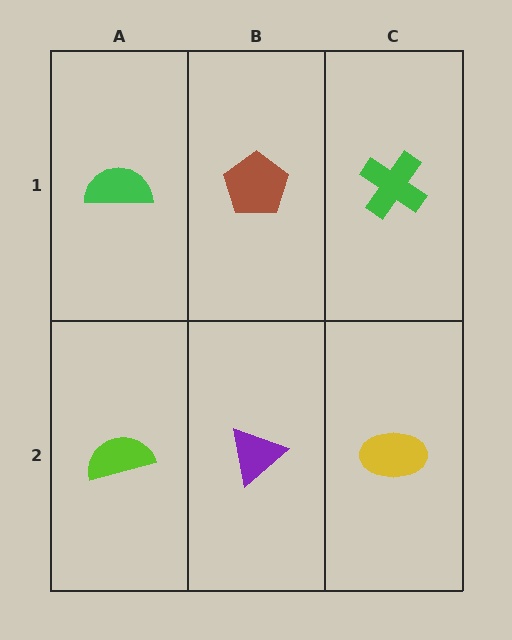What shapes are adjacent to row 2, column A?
A green semicircle (row 1, column A), a purple triangle (row 2, column B).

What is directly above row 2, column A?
A green semicircle.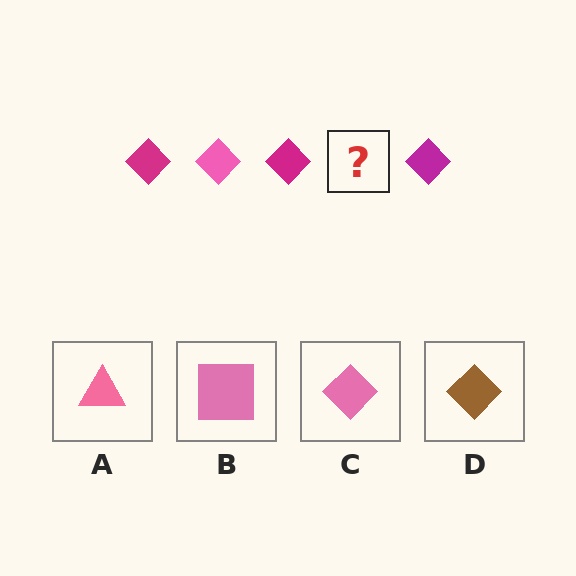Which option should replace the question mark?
Option C.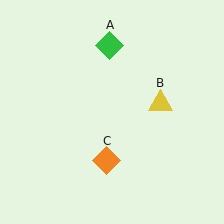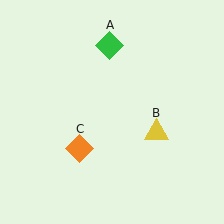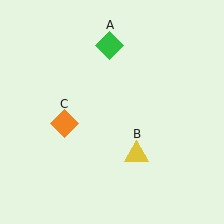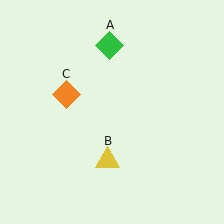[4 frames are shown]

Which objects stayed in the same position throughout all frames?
Green diamond (object A) remained stationary.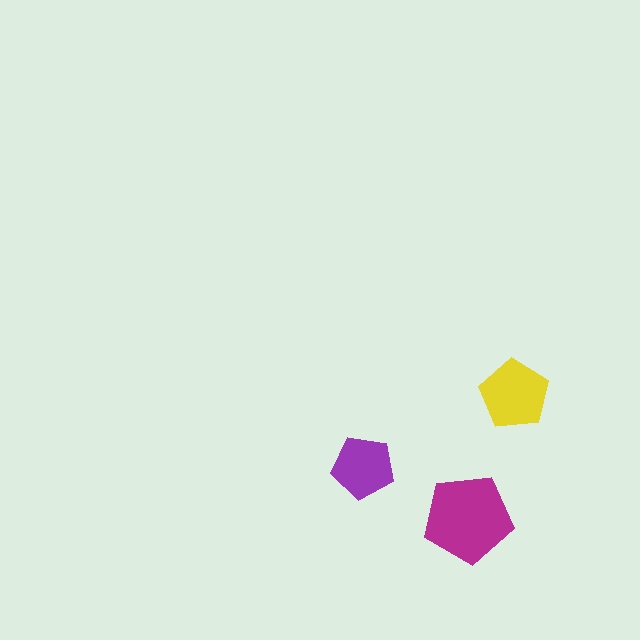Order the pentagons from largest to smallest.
the magenta one, the yellow one, the purple one.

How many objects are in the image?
There are 3 objects in the image.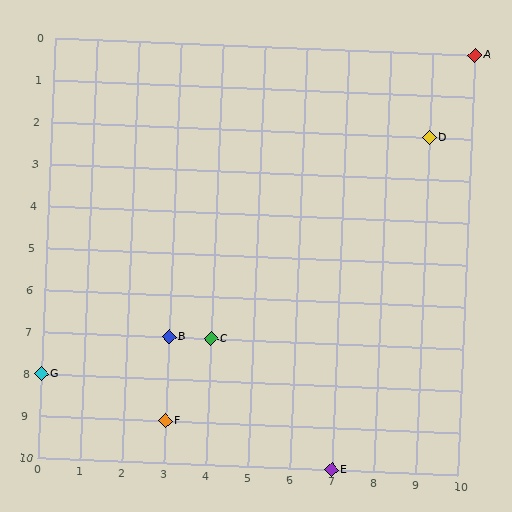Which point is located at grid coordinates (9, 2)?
Point D is at (9, 2).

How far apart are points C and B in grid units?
Points C and B are 1 column apart.